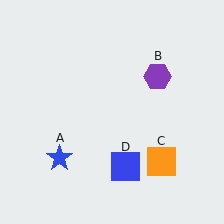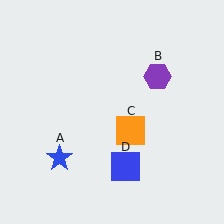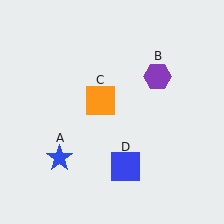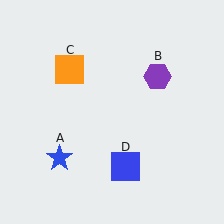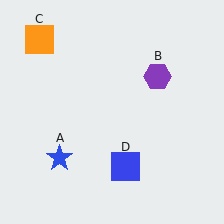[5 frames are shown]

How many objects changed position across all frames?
1 object changed position: orange square (object C).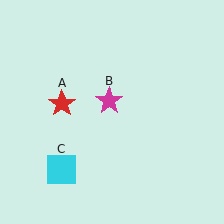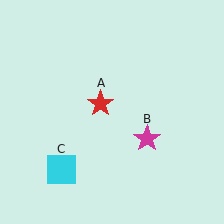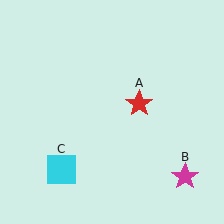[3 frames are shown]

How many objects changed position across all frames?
2 objects changed position: red star (object A), magenta star (object B).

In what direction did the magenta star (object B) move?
The magenta star (object B) moved down and to the right.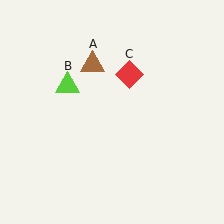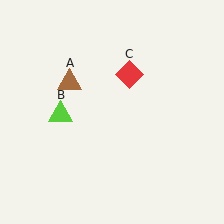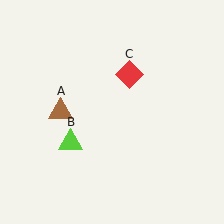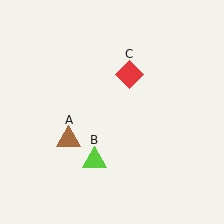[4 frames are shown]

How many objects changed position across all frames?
2 objects changed position: brown triangle (object A), lime triangle (object B).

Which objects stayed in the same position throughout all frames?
Red diamond (object C) remained stationary.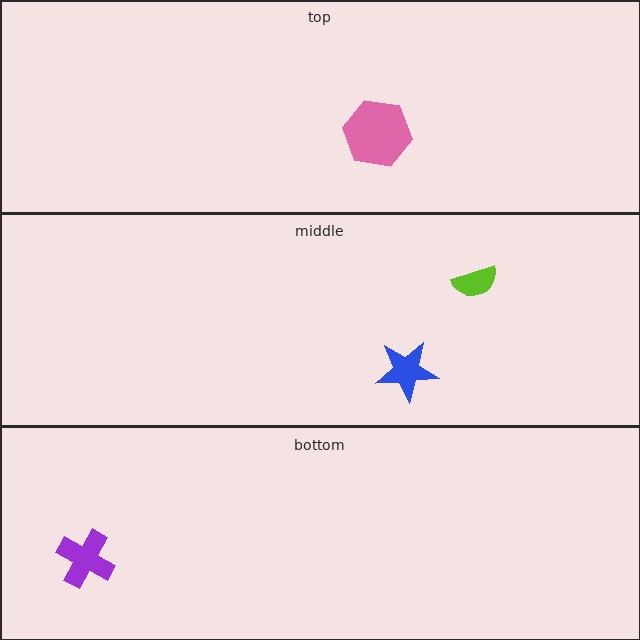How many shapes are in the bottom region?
1.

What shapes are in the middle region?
The blue star, the lime semicircle.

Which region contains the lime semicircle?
The middle region.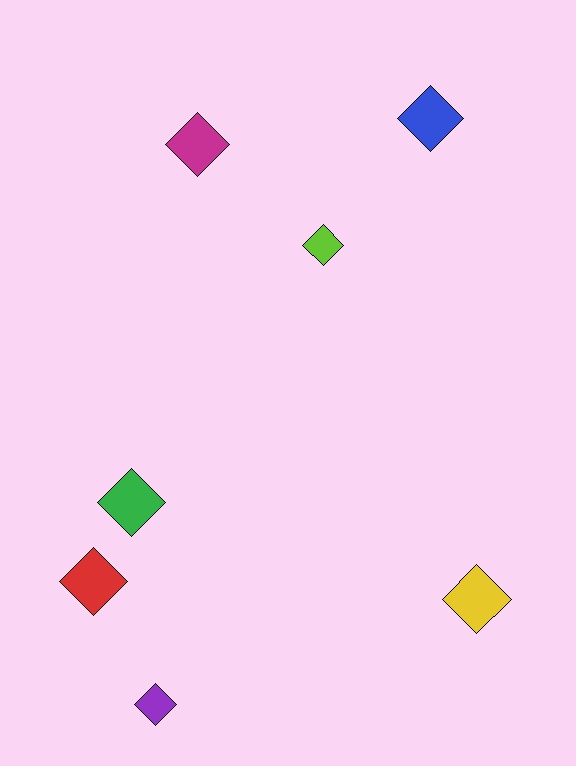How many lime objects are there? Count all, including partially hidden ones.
There is 1 lime object.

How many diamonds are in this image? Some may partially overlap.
There are 7 diamonds.